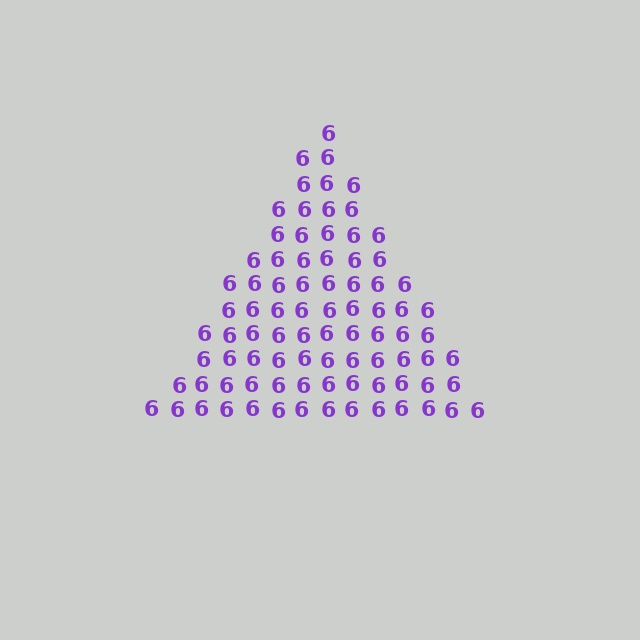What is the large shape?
The large shape is a triangle.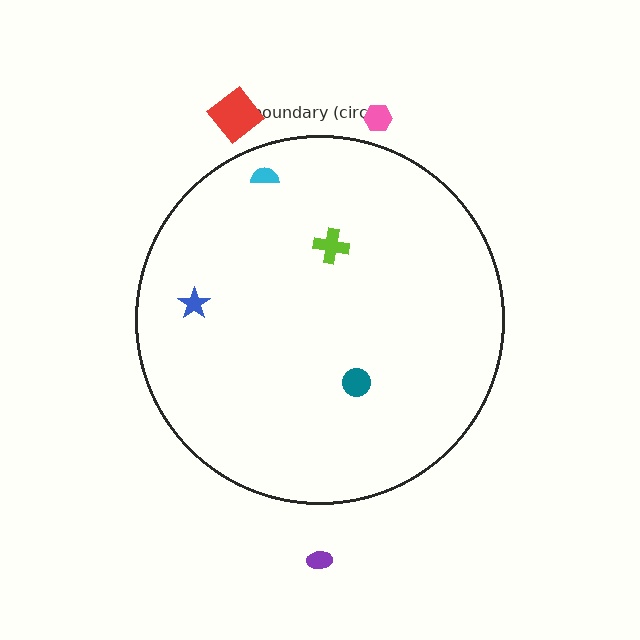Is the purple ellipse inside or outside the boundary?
Outside.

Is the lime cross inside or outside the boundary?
Inside.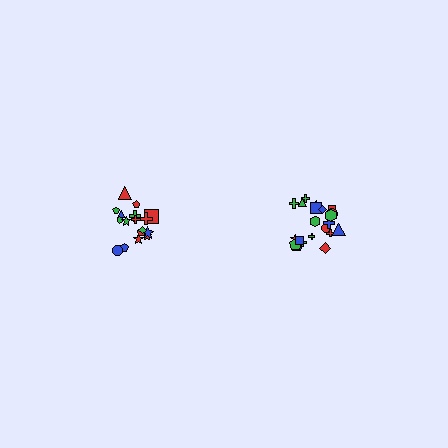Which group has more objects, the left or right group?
The right group.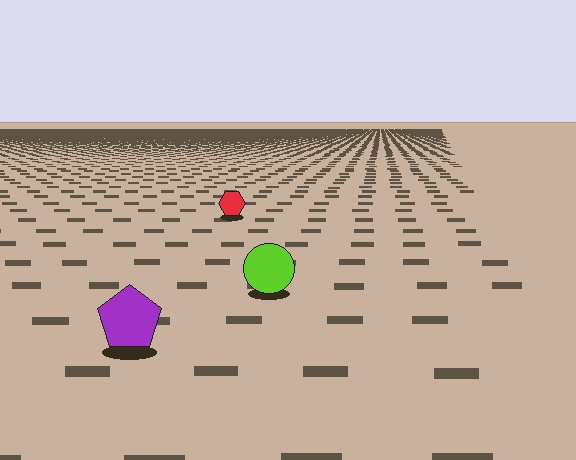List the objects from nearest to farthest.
From nearest to farthest: the purple pentagon, the lime circle, the red hexagon.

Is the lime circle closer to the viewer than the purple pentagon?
No. The purple pentagon is closer — you can tell from the texture gradient: the ground texture is coarser near it.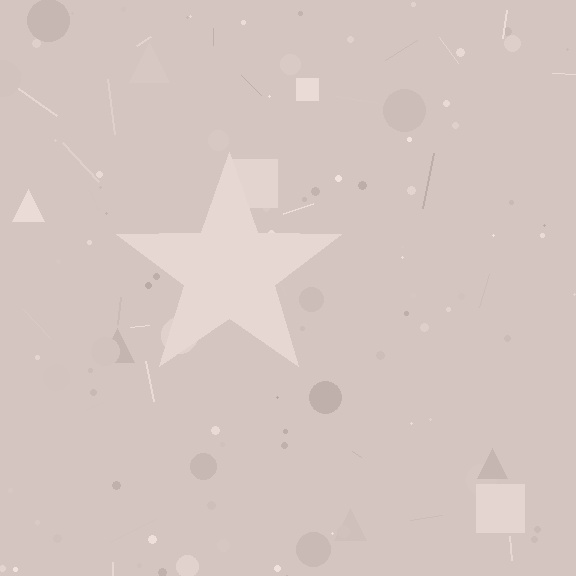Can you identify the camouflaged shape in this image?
The camouflaged shape is a star.